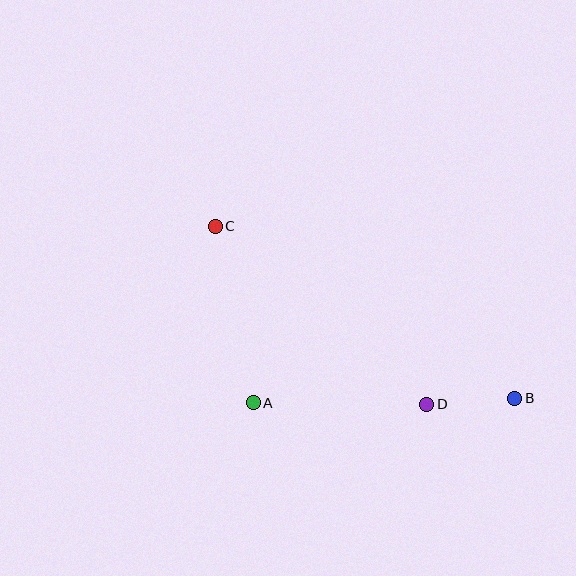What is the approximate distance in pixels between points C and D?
The distance between C and D is approximately 276 pixels.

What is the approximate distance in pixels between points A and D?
The distance between A and D is approximately 173 pixels.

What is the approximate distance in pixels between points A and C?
The distance between A and C is approximately 181 pixels.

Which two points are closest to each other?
Points B and D are closest to each other.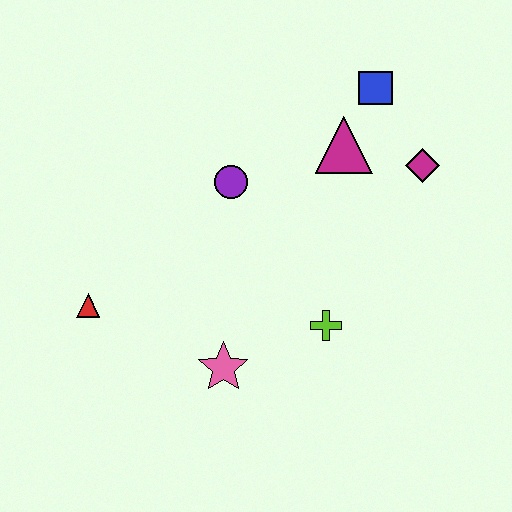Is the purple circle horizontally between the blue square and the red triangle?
Yes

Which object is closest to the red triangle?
The pink star is closest to the red triangle.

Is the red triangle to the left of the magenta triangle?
Yes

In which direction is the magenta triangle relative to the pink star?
The magenta triangle is above the pink star.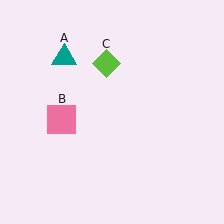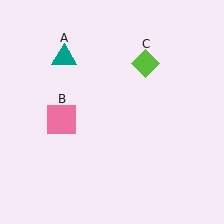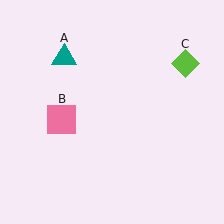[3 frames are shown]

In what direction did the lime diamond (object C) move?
The lime diamond (object C) moved right.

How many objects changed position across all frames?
1 object changed position: lime diamond (object C).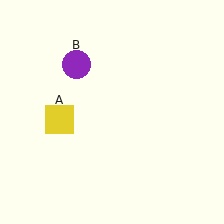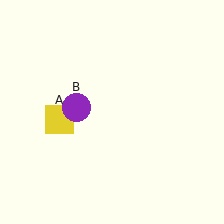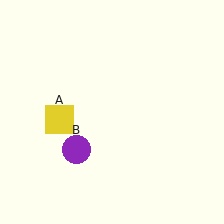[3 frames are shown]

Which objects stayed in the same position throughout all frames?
Yellow square (object A) remained stationary.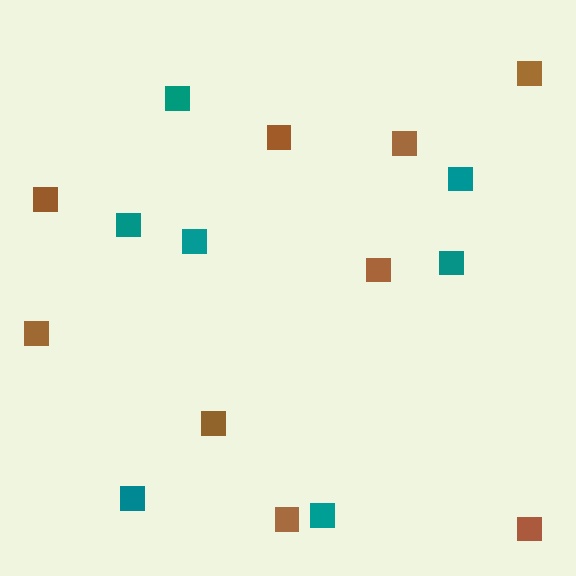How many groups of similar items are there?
There are 2 groups: one group of brown squares (9) and one group of teal squares (7).